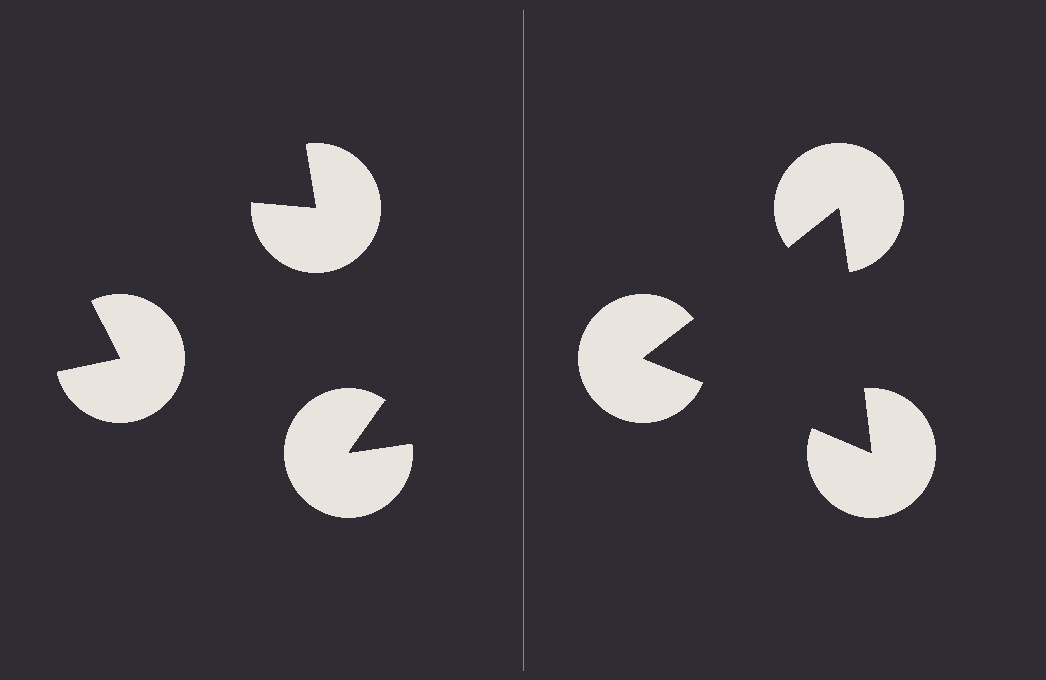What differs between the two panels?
The pac-man discs are positioned identically on both sides; only the wedge orientations differ. On the right they align to a triangle; on the left they are misaligned.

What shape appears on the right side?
An illusory triangle.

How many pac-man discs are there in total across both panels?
6 — 3 on each side.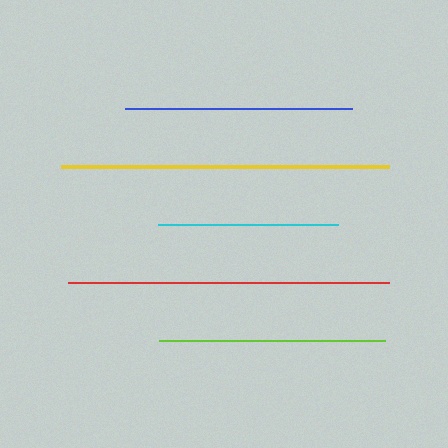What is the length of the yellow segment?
The yellow segment is approximately 328 pixels long.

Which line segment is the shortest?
The cyan line is the shortest at approximately 180 pixels.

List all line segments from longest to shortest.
From longest to shortest: yellow, red, blue, lime, cyan.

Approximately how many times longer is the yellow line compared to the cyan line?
The yellow line is approximately 1.8 times the length of the cyan line.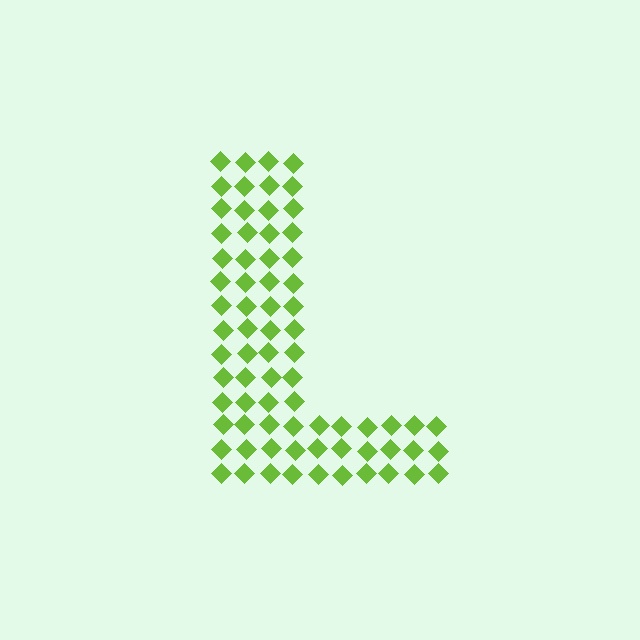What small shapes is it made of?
It is made of small diamonds.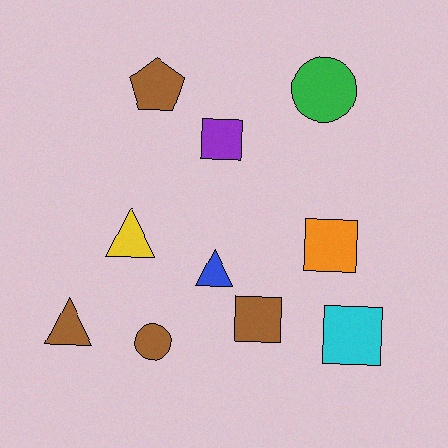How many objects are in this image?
There are 10 objects.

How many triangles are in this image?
There are 3 triangles.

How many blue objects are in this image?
There is 1 blue object.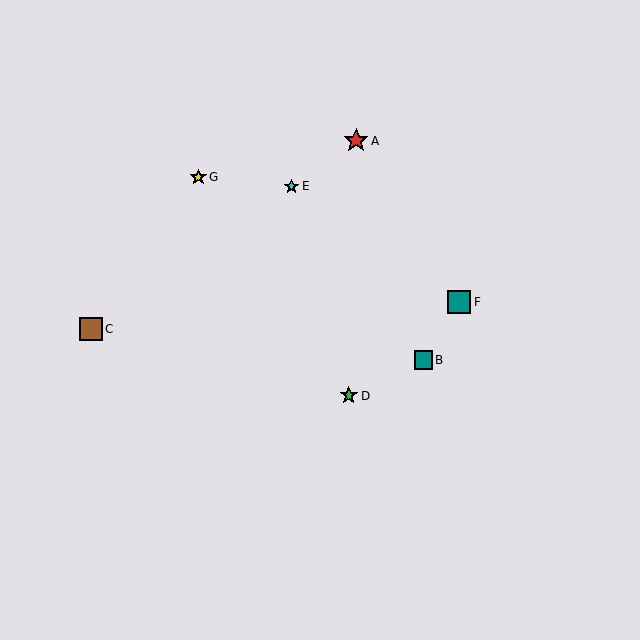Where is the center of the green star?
The center of the green star is at (349, 395).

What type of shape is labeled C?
Shape C is a brown square.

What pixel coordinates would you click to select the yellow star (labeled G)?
Click at (198, 177) to select the yellow star G.